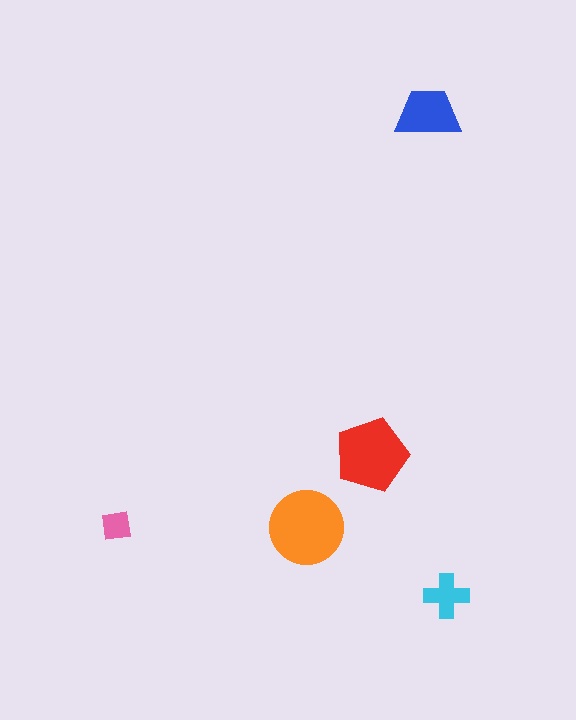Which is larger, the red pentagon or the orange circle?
The orange circle.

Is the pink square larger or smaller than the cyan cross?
Smaller.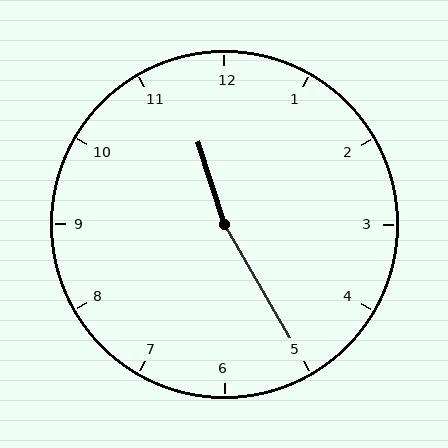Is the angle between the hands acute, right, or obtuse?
It is obtuse.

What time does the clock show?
11:25.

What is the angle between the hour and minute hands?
Approximately 168 degrees.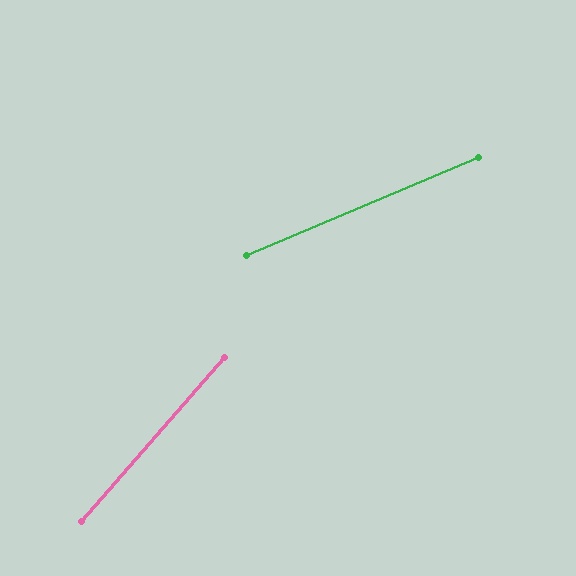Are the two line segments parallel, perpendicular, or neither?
Neither parallel nor perpendicular — they differ by about 26°.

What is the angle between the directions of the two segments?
Approximately 26 degrees.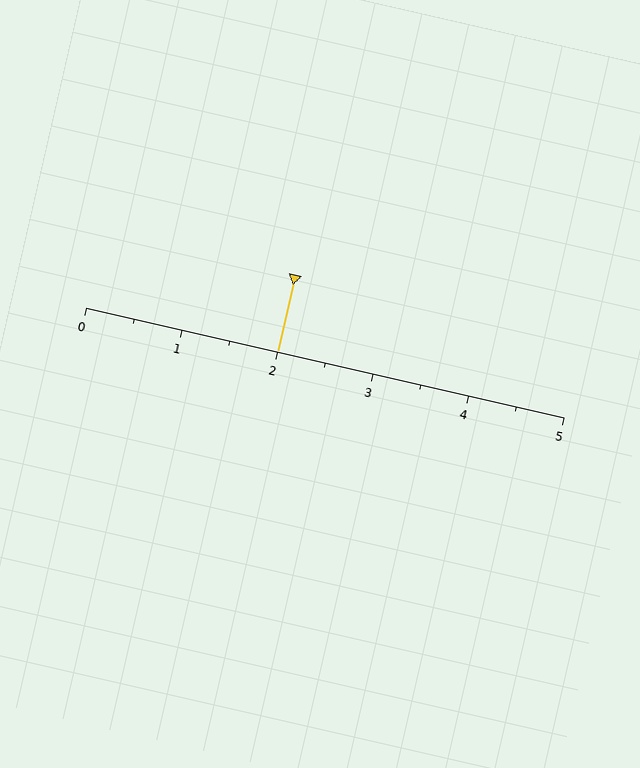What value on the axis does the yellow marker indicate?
The marker indicates approximately 2.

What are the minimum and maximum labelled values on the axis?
The axis runs from 0 to 5.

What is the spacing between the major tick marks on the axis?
The major ticks are spaced 1 apart.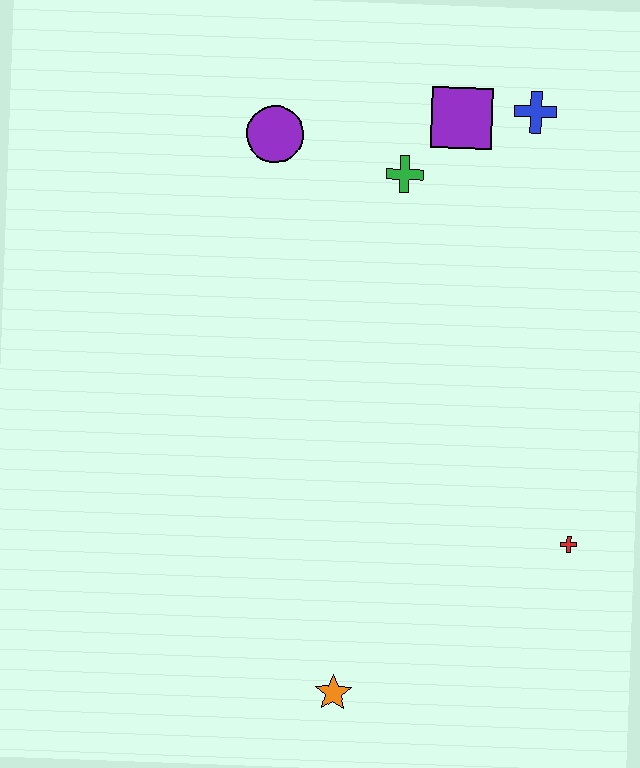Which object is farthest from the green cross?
The orange star is farthest from the green cross.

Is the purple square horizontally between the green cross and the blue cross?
Yes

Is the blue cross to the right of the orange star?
Yes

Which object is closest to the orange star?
The red cross is closest to the orange star.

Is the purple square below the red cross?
No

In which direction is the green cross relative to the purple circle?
The green cross is to the right of the purple circle.